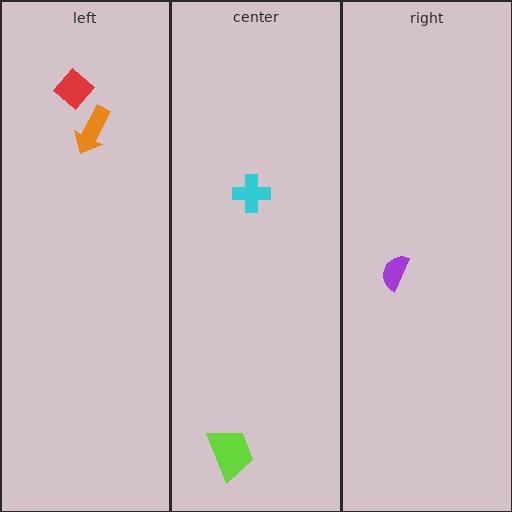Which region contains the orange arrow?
The left region.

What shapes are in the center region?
The lime trapezoid, the cyan cross.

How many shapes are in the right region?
1.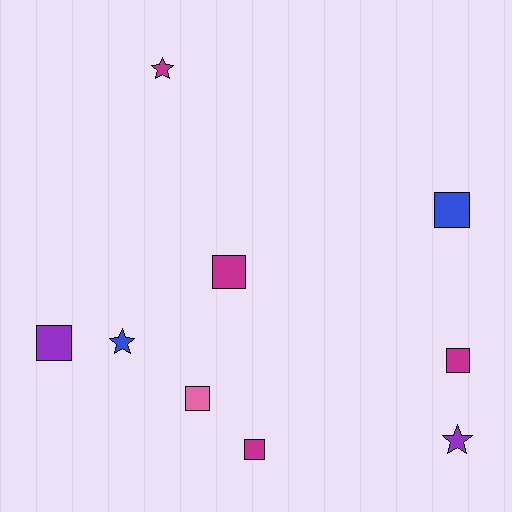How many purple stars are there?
There is 1 purple star.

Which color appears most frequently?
Magenta, with 4 objects.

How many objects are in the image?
There are 9 objects.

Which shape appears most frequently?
Square, with 6 objects.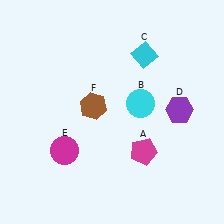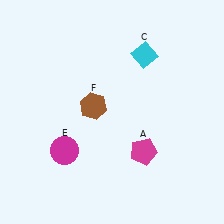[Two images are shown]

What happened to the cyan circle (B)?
The cyan circle (B) was removed in Image 2. It was in the top-right area of Image 1.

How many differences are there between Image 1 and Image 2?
There are 2 differences between the two images.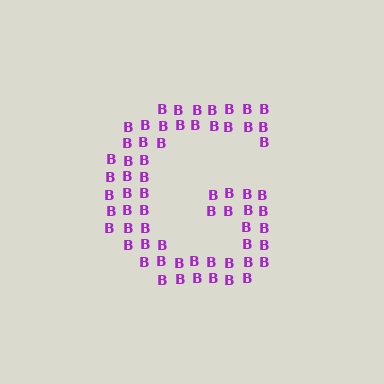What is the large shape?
The large shape is the letter G.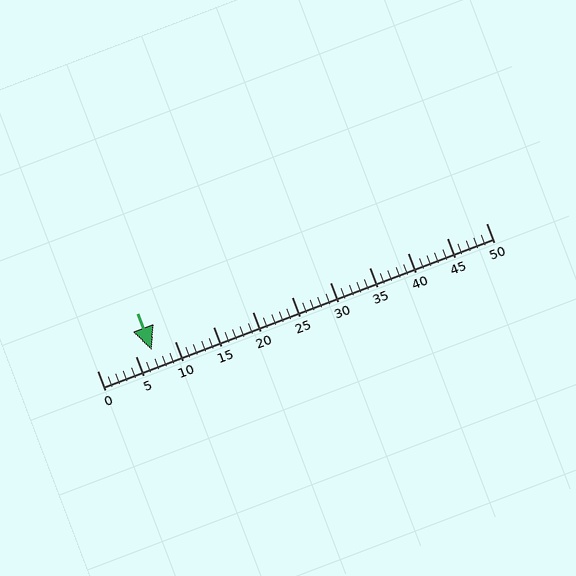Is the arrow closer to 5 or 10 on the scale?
The arrow is closer to 5.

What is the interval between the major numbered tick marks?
The major tick marks are spaced 5 units apart.